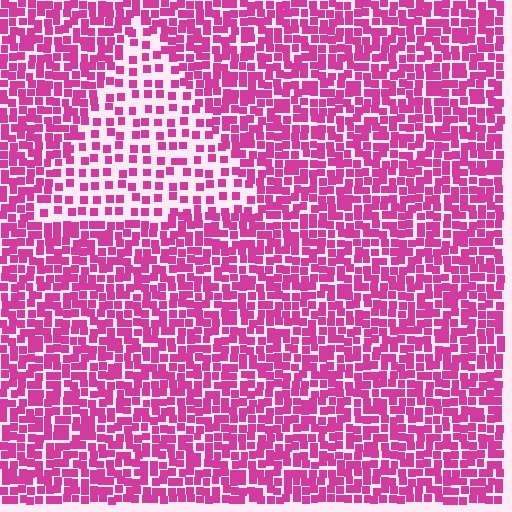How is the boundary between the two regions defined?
The boundary is defined by a change in element density (approximately 2.1x ratio). All elements are the same color, size, and shape.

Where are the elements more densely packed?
The elements are more densely packed outside the triangle boundary.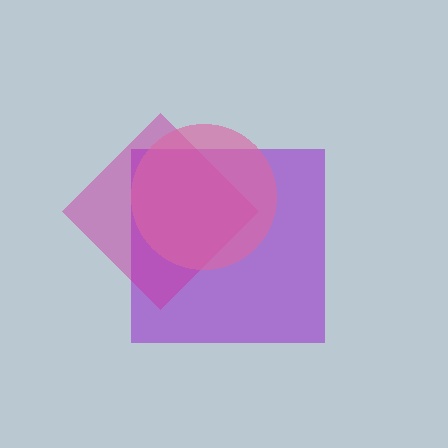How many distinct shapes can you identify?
There are 3 distinct shapes: a purple square, a magenta diamond, a pink circle.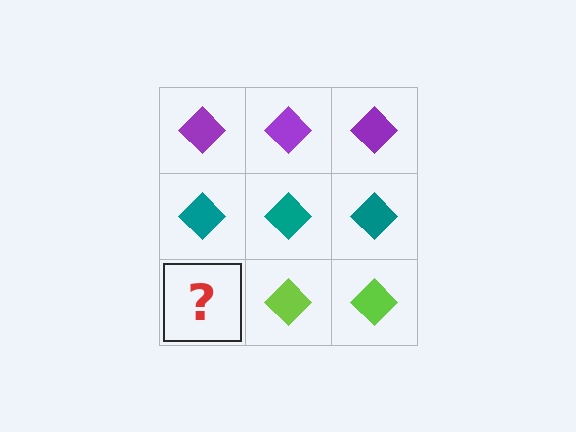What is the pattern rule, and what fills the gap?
The rule is that each row has a consistent color. The gap should be filled with a lime diamond.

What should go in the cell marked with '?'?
The missing cell should contain a lime diamond.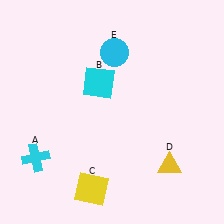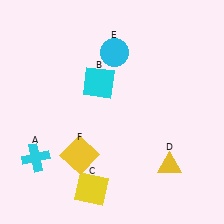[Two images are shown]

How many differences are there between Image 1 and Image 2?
There is 1 difference between the two images.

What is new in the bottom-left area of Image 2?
A yellow square (F) was added in the bottom-left area of Image 2.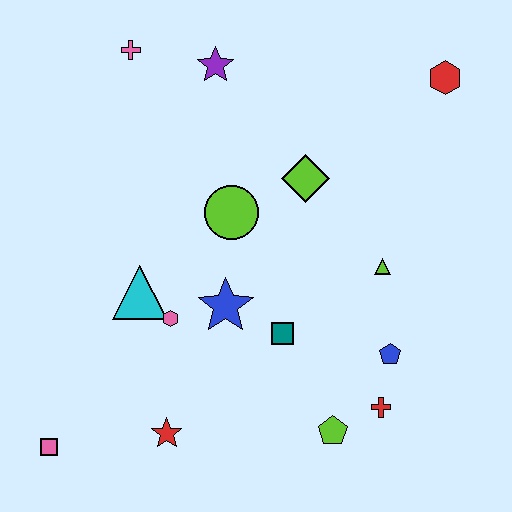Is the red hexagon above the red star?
Yes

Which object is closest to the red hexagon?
The lime diamond is closest to the red hexagon.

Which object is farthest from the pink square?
The red hexagon is farthest from the pink square.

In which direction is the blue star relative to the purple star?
The blue star is below the purple star.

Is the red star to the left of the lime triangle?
Yes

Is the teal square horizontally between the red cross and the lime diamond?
No